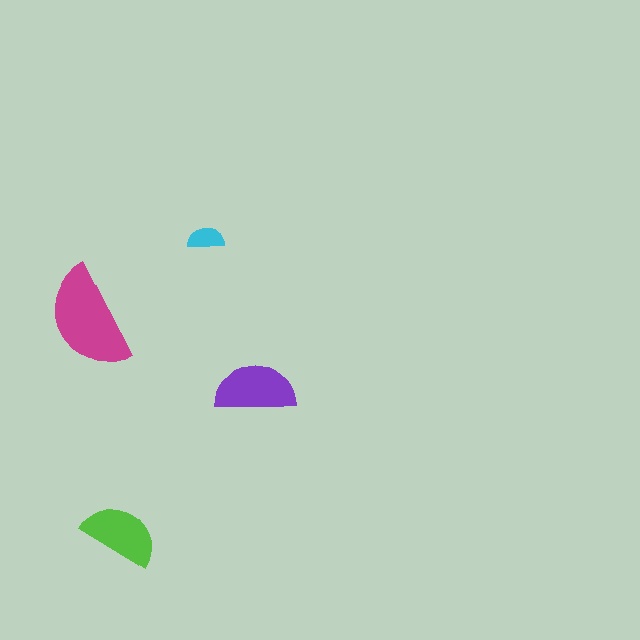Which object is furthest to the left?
The magenta semicircle is leftmost.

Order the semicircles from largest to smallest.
the magenta one, the purple one, the lime one, the cyan one.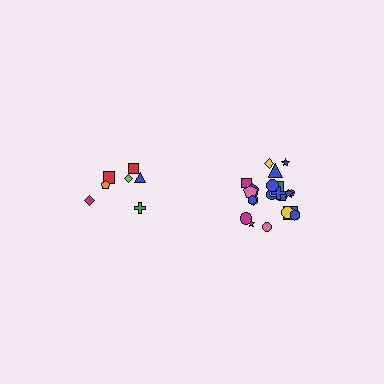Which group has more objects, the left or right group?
The right group.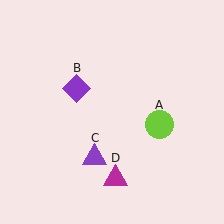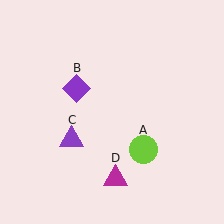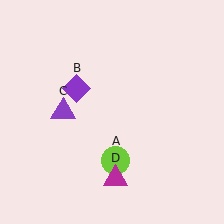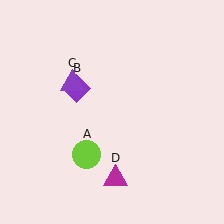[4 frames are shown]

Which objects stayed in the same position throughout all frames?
Purple diamond (object B) and magenta triangle (object D) remained stationary.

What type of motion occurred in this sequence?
The lime circle (object A), purple triangle (object C) rotated clockwise around the center of the scene.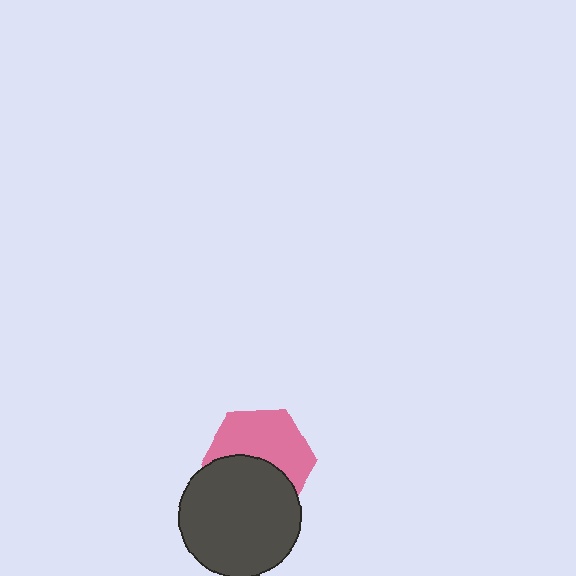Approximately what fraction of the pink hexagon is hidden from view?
Roughly 45% of the pink hexagon is hidden behind the dark gray circle.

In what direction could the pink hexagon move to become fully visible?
The pink hexagon could move up. That would shift it out from behind the dark gray circle entirely.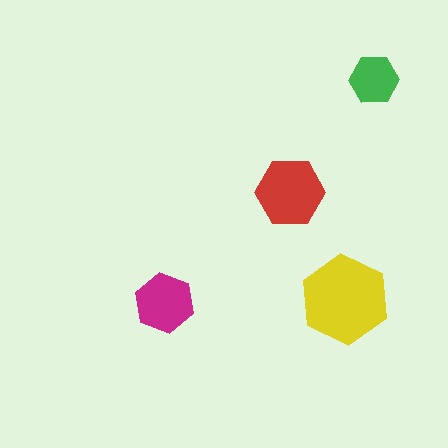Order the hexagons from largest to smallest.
the yellow one, the red one, the magenta one, the green one.